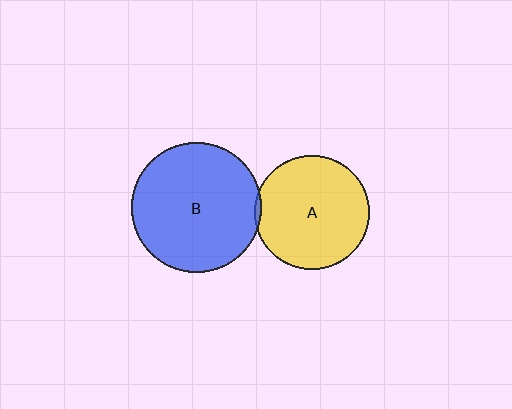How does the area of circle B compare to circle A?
Approximately 1.3 times.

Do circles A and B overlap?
Yes.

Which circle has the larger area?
Circle B (blue).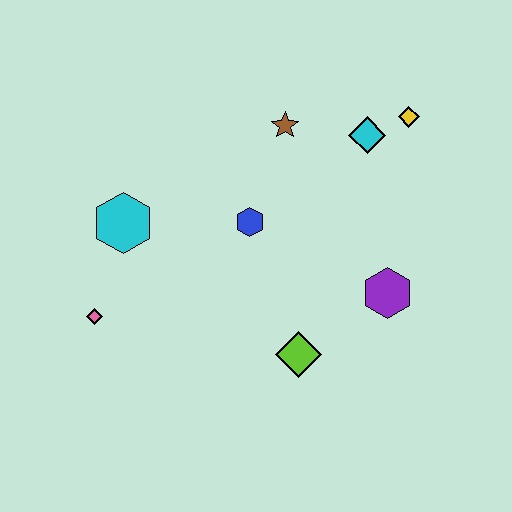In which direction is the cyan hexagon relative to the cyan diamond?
The cyan hexagon is to the left of the cyan diamond.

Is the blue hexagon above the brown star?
No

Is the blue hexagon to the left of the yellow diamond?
Yes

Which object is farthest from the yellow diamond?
The pink diamond is farthest from the yellow diamond.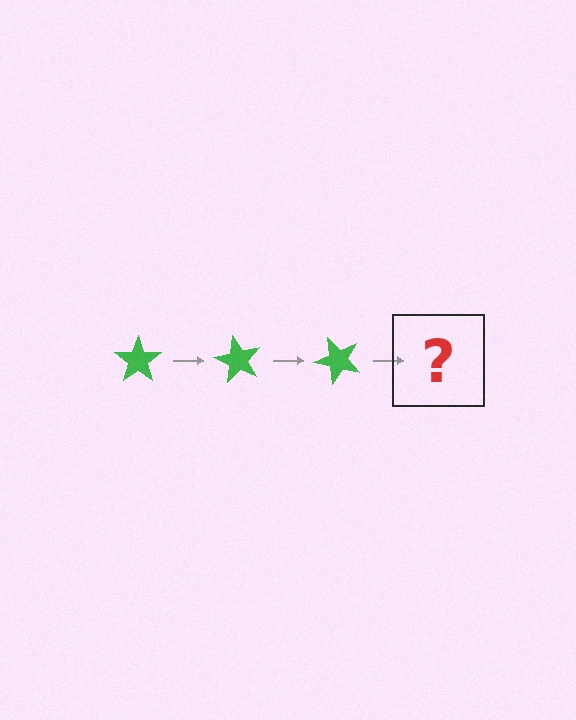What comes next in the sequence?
The next element should be a green star rotated 180 degrees.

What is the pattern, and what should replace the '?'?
The pattern is that the star rotates 60 degrees each step. The '?' should be a green star rotated 180 degrees.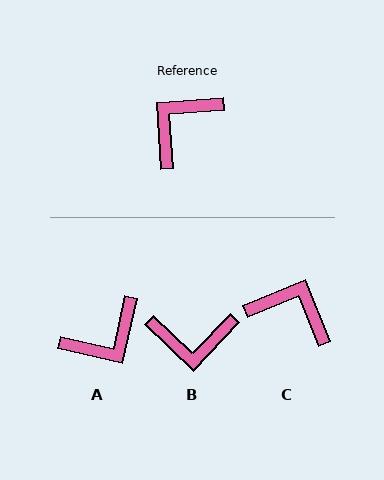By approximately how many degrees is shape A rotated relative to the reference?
Approximately 164 degrees counter-clockwise.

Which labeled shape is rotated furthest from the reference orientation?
A, about 164 degrees away.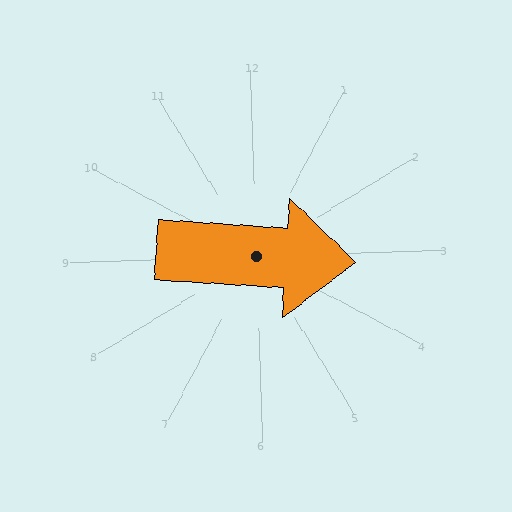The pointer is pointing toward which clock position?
Roughly 3 o'clock.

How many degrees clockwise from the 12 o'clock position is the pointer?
Approximately 96 degrees.